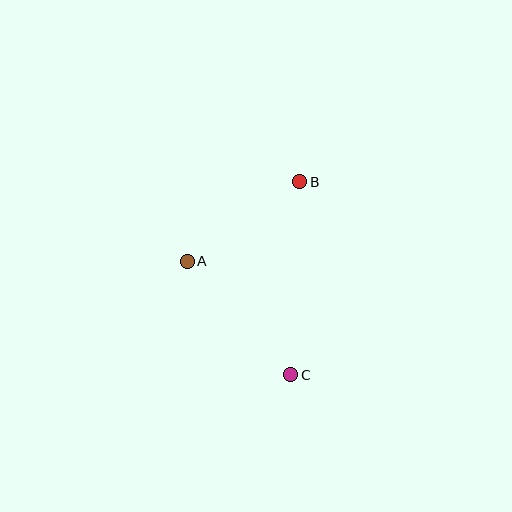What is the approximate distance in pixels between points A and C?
The distance between A and C is approximately 153 pixels.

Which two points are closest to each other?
Points A and B are closest to each other.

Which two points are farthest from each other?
Points B and C are farthest from each other.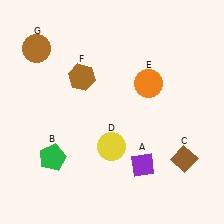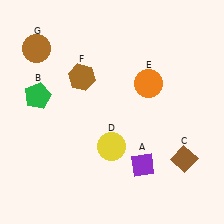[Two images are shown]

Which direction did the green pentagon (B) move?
The green pentagon (B) moved up.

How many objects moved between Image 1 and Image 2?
1 object moved between the two images.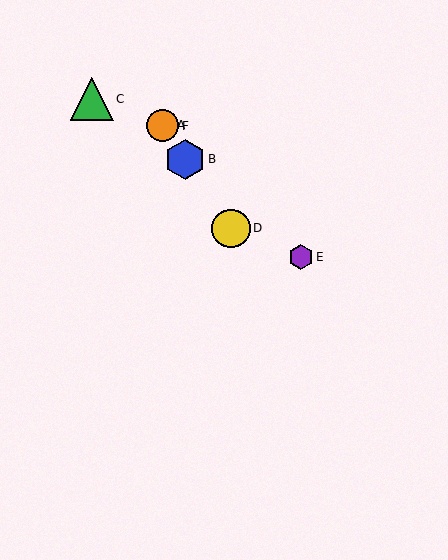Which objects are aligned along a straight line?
Objects A, B, D, F are aligned along a straight line.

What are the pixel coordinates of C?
Object C is at (92, 99).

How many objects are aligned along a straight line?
4 objects (A, B, D, F) are aligned along a straight line.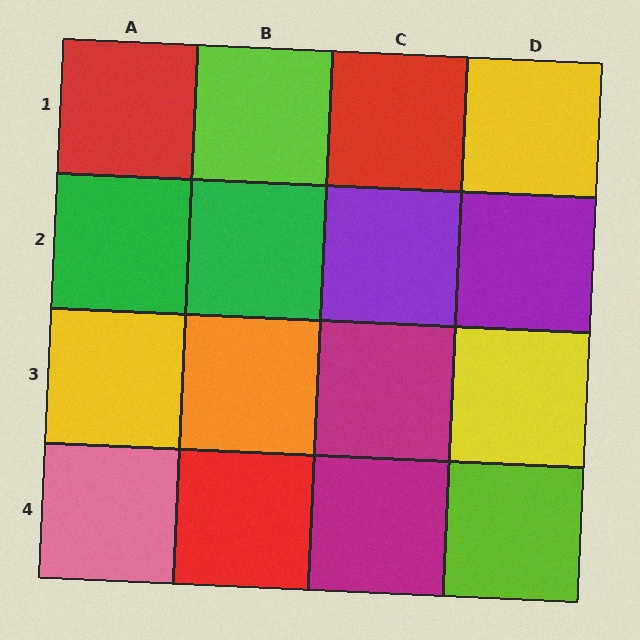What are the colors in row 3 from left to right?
Yellow, orange, magenta, yellow.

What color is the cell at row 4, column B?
Red.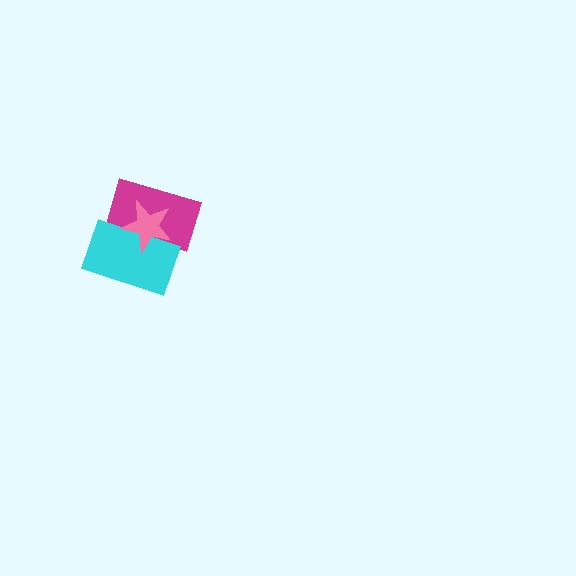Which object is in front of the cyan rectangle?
The pink star is in front of the cyan rectangle.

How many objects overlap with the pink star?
2 objects overlap with the pink star.